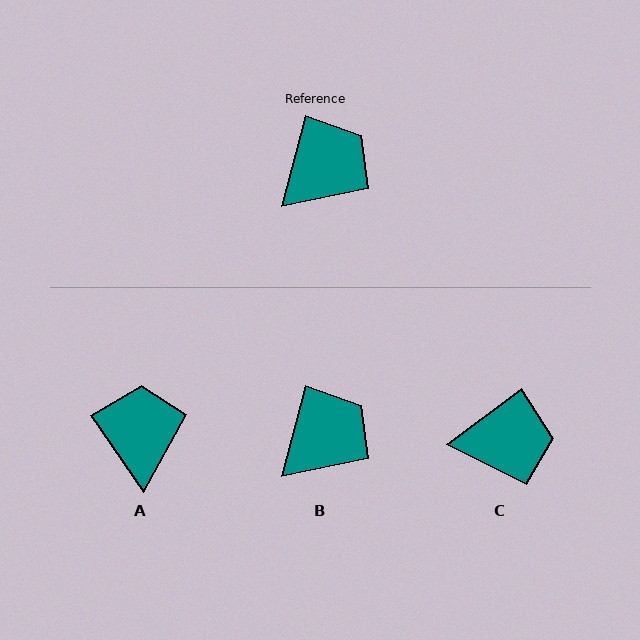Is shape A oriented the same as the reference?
No, it is off by about 49 degrees.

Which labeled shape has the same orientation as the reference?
B.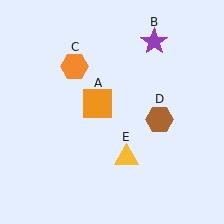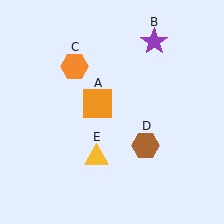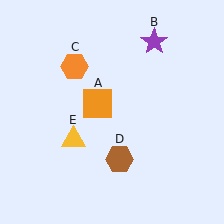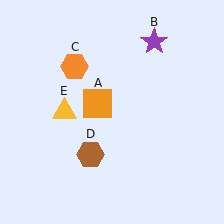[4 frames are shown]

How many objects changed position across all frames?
2 objects changed position: brown hexagon (object D), yellow triangle (object E).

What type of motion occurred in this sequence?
The brown hexagon (object D), yellow triangle (object E) rotated clockwise around the center of the scene.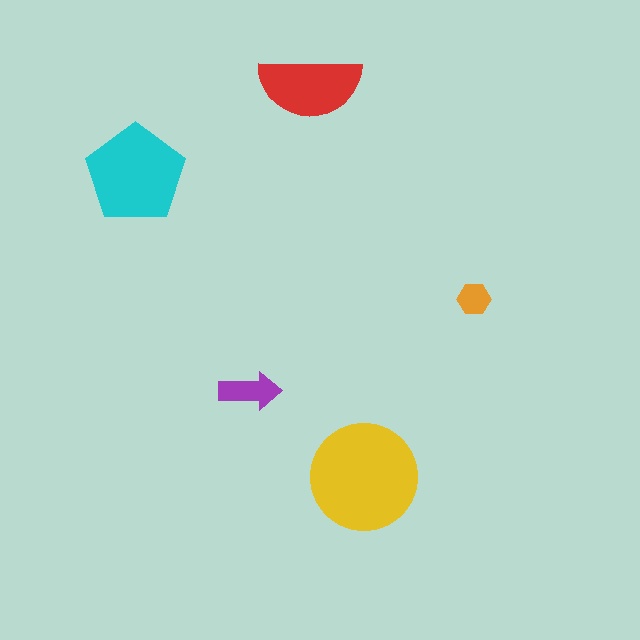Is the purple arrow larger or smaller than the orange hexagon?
Larger.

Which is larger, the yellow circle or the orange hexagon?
The yellow circle.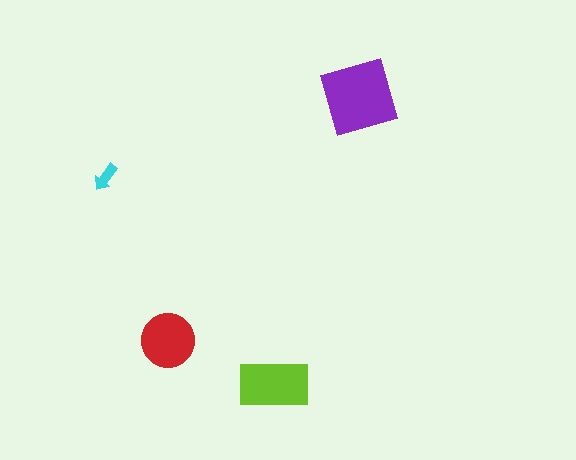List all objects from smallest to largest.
The cyan arrow, the red circle, the lime rectangle, the purple square.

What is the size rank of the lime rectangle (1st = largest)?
2nd.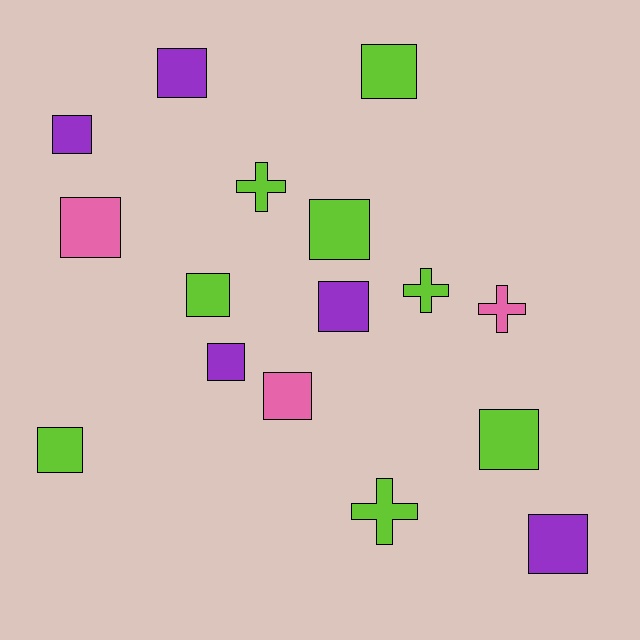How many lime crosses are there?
There are 3 lime crosses.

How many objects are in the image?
There are 16 objects.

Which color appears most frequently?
Lime, with 8 objects.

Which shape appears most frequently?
Square, with 12 objects.